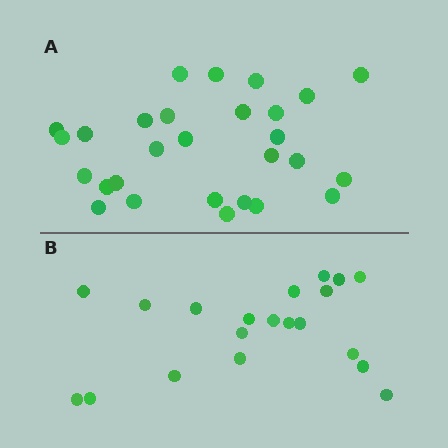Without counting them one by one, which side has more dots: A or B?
Region A (the top region) has more dots.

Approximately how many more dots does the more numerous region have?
Region A has roughly 8 or so more dots than region B.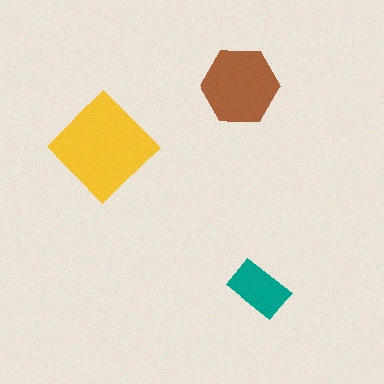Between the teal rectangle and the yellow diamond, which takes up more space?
The yellow diamond.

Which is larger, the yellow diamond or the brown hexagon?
The yellow diamond.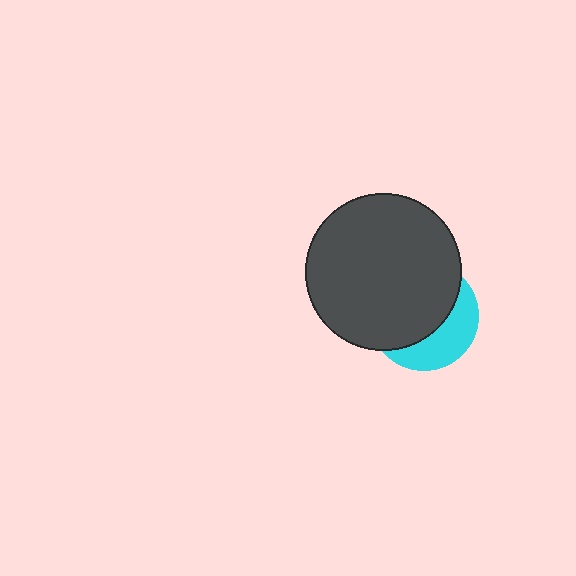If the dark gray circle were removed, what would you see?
You would see the complete cyan circle.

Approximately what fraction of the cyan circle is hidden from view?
Roughly 64% of the cyan circle is hidden behind the dark gray circle.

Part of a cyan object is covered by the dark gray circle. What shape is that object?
It is a circle.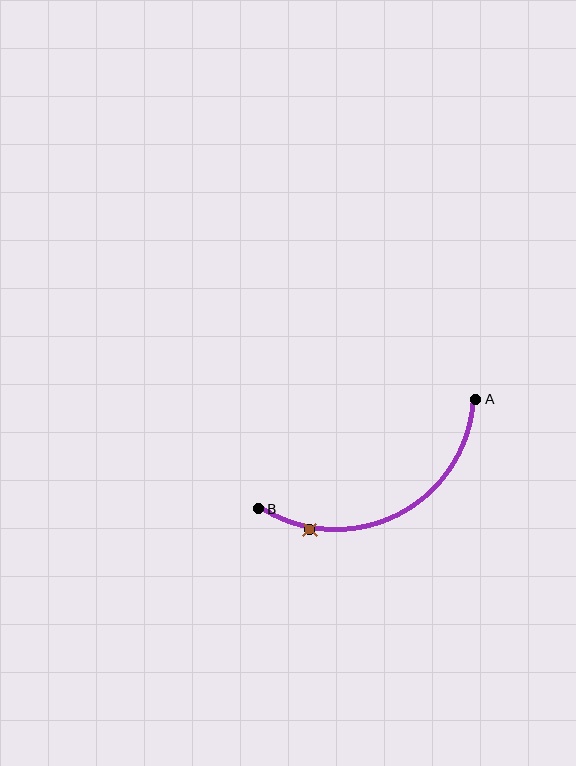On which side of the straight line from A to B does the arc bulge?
The arc bulges below the straight line connecting A and B.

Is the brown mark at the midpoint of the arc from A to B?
No. The brown mark lies on the arc but is closer to endpoint B. The arc midpoint would be at the point on the curve equidistant along the arc from both A and B.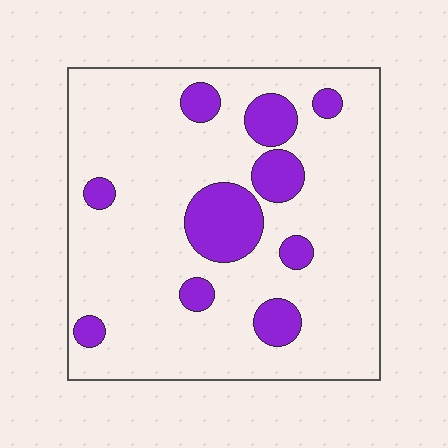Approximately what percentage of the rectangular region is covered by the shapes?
Approximately 15%.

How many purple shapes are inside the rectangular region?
10.